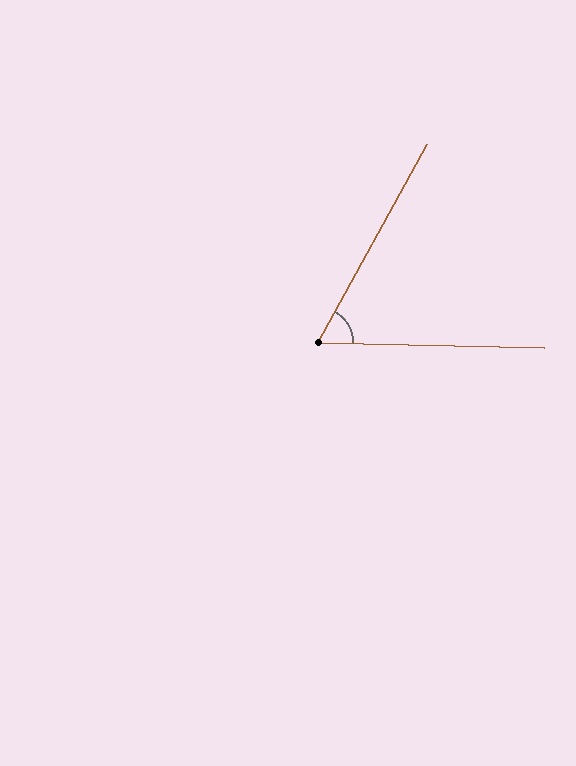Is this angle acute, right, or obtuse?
It is acute.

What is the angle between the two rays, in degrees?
Approximately 63 degrees.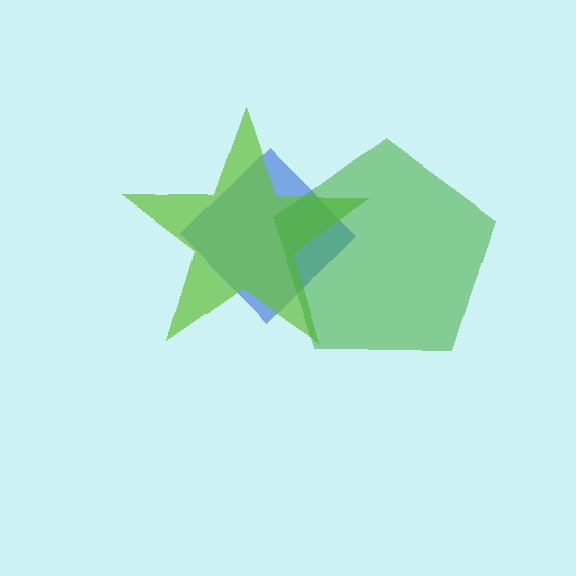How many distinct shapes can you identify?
There are 3 distinct shapes: a blue diamond, a lime star, a green pentagon.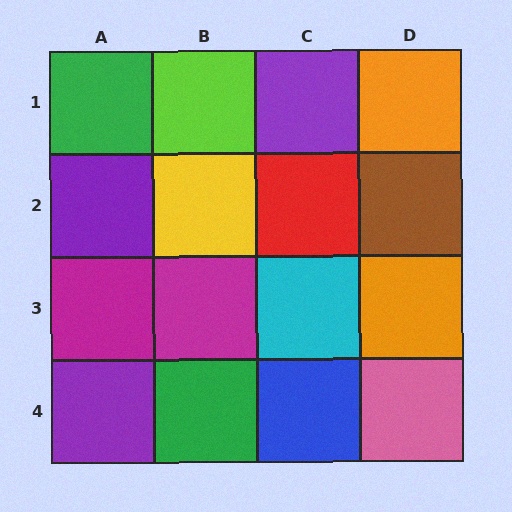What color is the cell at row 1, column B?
Lime.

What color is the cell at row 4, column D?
Pink.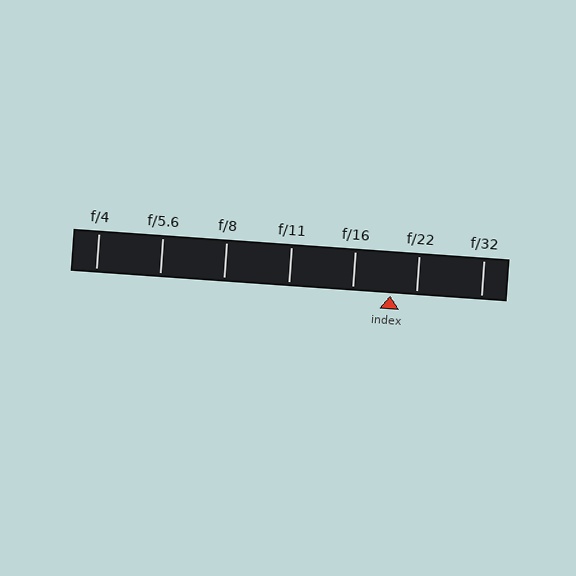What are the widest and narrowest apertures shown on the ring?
The widest aperture shown is f/4 and the narrowest is f/32.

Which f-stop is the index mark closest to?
The index mark is closest to f/22.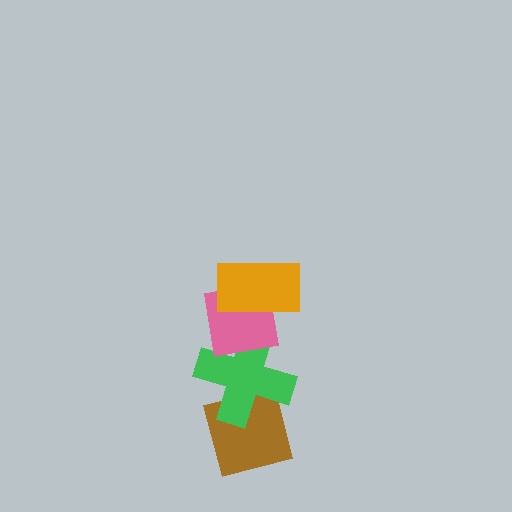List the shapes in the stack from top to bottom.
From top to bottom: the orange rectangle, the pink square, the green cross, the brown square.